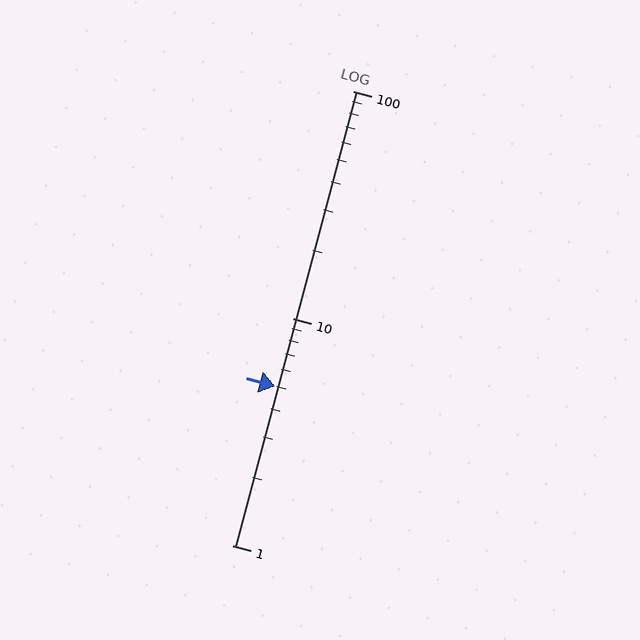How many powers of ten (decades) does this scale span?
The scale spans 2 decades, from 1 to 100.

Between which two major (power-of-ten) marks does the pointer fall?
The pointer is between 1 and 10.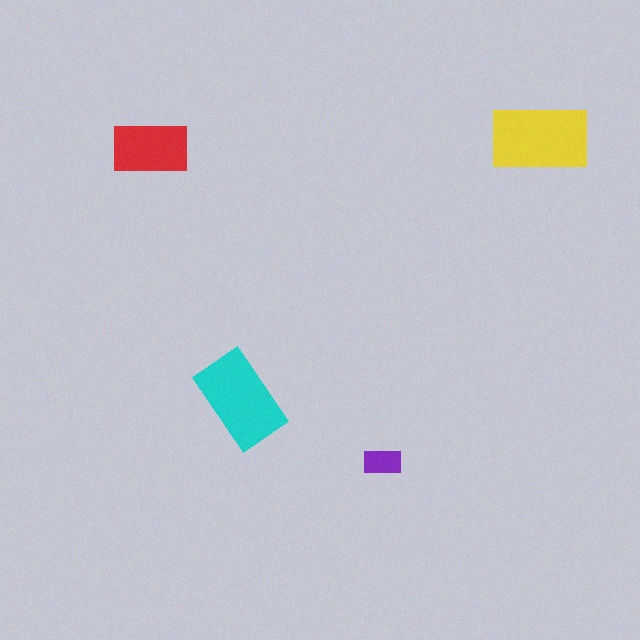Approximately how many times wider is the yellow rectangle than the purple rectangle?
About 2.5 times wider.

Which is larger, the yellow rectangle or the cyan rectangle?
The yellow one.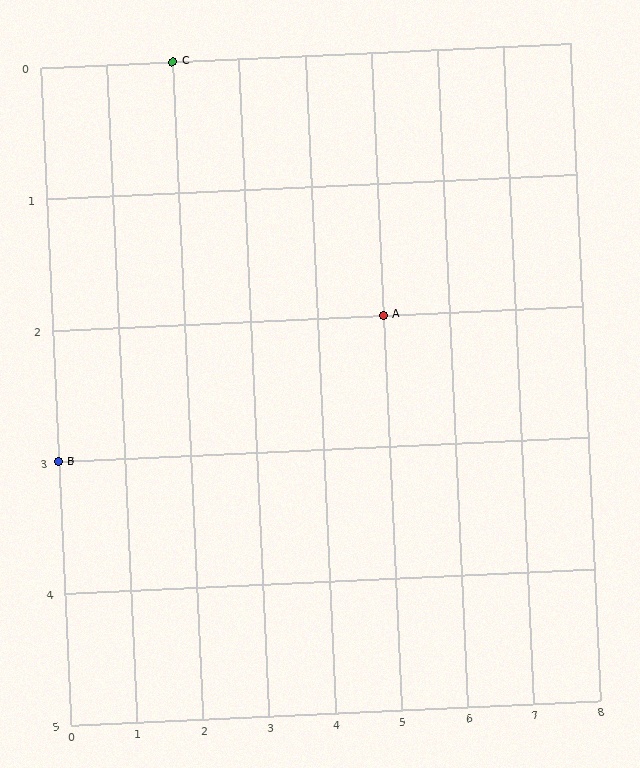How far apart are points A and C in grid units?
Points A and C are 3 columns and 2 rows apart (about 3.6 grid units diagonally).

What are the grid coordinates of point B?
Point B is at grid coordinates (0, 3).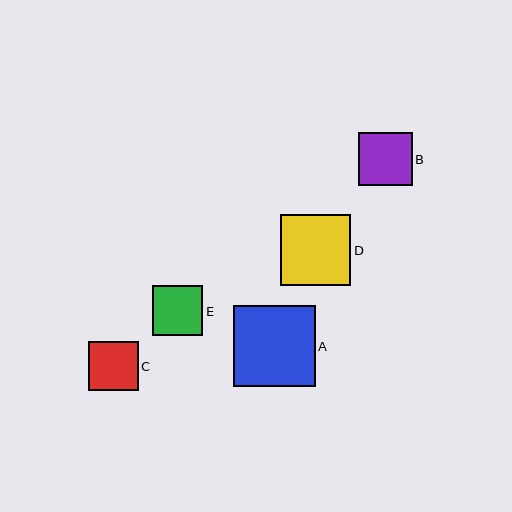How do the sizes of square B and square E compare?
Square B and square E are approximately the same size.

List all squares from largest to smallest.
From largest to smallest: A, D, B, E, C.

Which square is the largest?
Square A is the largest with a size of approximately 81 pixels.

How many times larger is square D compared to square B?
Square D is approximately 1.3 times the size of square B.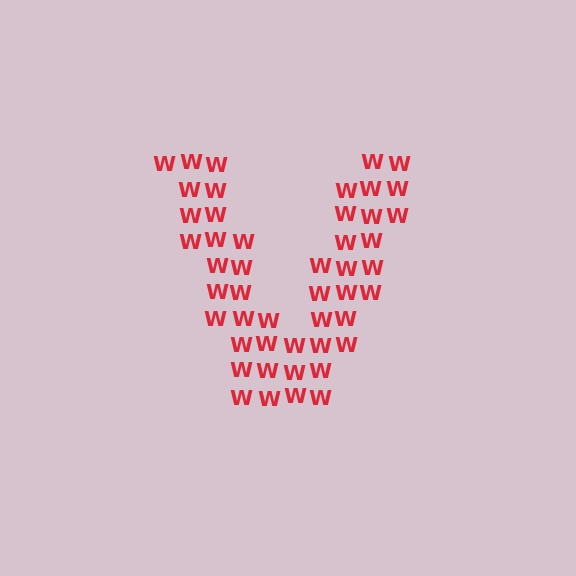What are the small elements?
The small elements are letter W's.